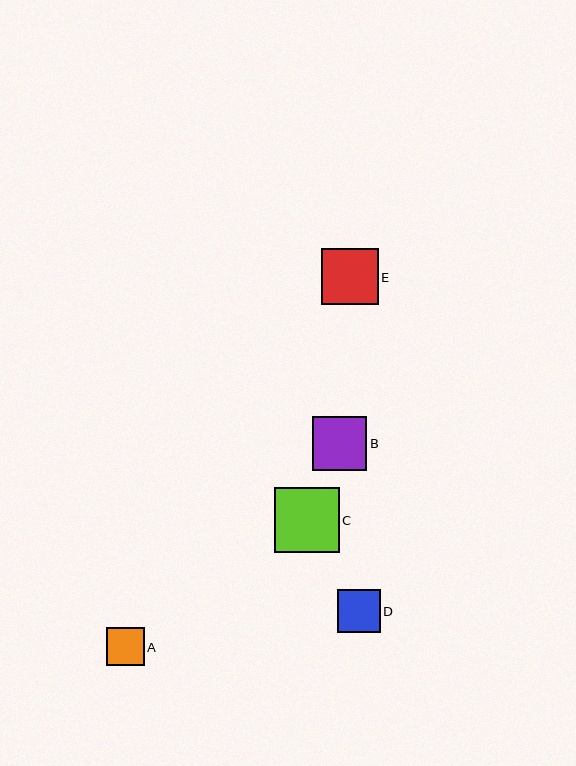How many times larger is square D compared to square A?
Square D is approximately 1.1 times the size of square A.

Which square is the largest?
Square C is the largest with a size of approximately 64 pixels.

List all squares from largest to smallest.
From largest to smallest: C, E, B, D, A.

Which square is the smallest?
Square A is the smallest with a size of approximately 38 pixels.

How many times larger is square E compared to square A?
Square E is approximately 1.5 times the size of square A.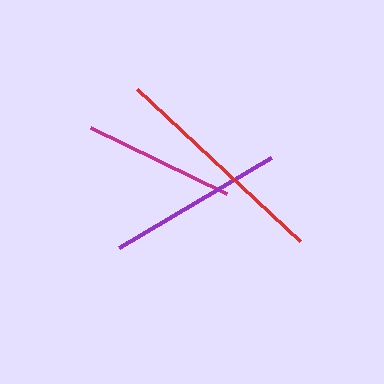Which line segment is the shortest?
The magenta line is the shortest at approximately 150 pixels.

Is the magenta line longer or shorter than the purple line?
The purple line is longer than the magenta line.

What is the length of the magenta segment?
The magenta segment is approximately 150 pixels long.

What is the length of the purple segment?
The purple segment is approximately 177 pixels long.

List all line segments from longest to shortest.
From longest to shortest: red, purple, magenta.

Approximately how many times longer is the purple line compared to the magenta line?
The purple line is approximately 1.2 times the length of the magenta line.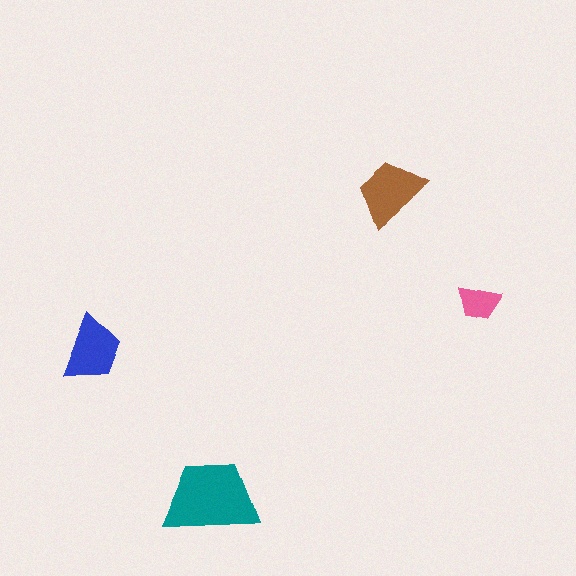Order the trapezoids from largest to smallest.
the teal one, the brown one, the blue one, the pink one.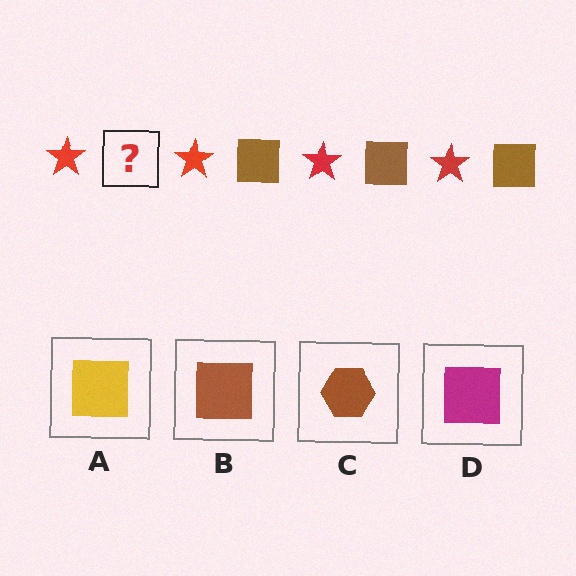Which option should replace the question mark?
Option B.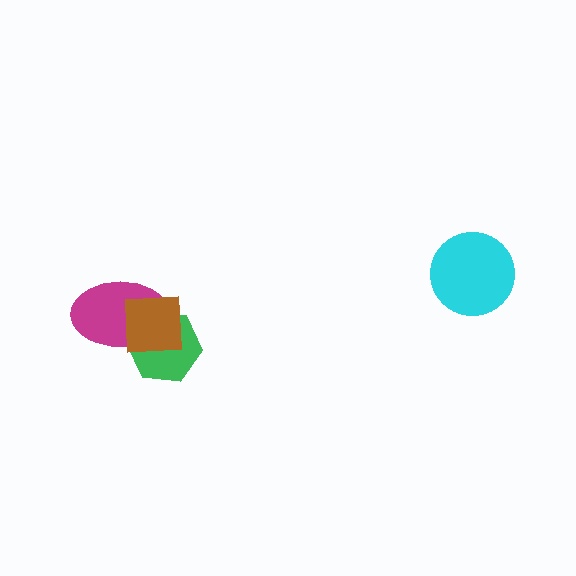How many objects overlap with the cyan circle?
0 objects overlap with the cyan circle.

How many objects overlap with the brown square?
2 objects overlap with the brown square.